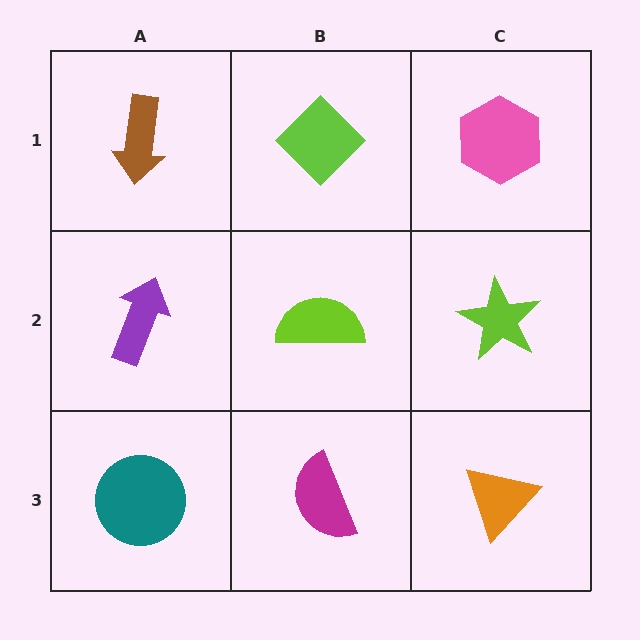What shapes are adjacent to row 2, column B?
A lime diamond (row 1, column B), a magenta semicircle (row 3, column B), a purple arrow (row 2, column A), a lime star (row 2, column C).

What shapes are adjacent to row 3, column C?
A lime star (row 2, column C), a magenta semicircle (row 3, column B).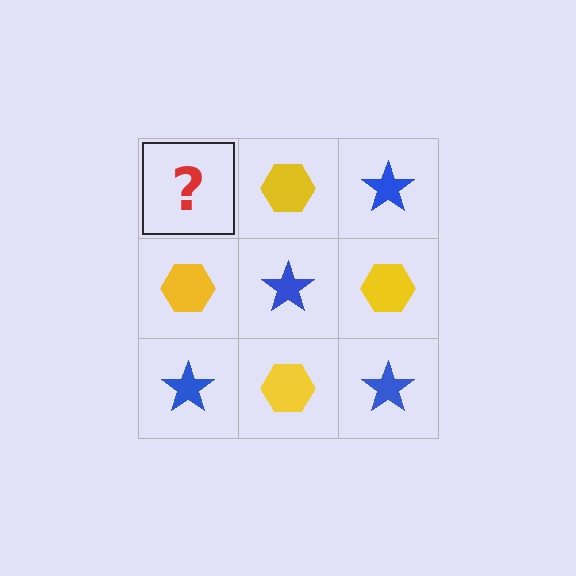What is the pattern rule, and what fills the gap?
The rule is that it alternates blue star and yellow hexagon in a checkerboard pattern. The gap should be filled with a blue star.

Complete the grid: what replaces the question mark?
The question mark should be replaced with a blue star.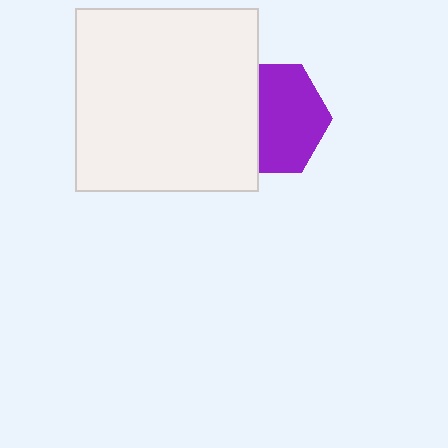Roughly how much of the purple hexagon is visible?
About half of it is visible (roughly 61%).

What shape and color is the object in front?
The object in front is a white square.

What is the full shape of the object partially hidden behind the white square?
The partially hidden object is a purple hexagon.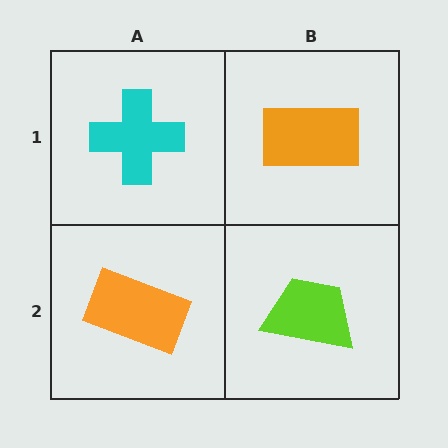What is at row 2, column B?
A lime trapezoid.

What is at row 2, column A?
An orange rectangle.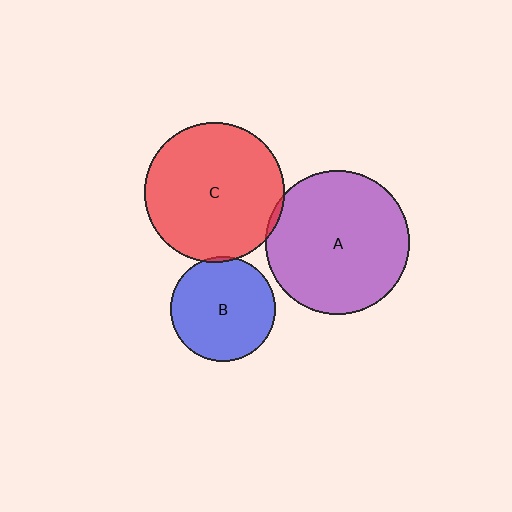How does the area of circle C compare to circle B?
Approximately 1.8 times.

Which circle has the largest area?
Circle A (purple).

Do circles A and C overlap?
Yes.